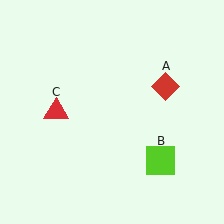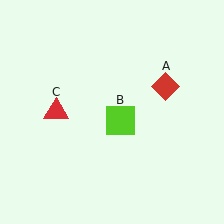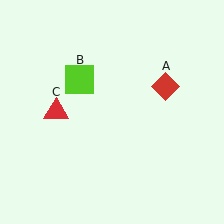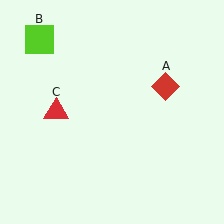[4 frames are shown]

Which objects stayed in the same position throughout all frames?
Red diamond (object A) and red triangle (object C) remained stationary.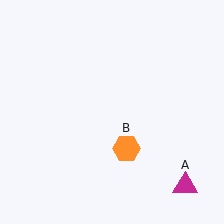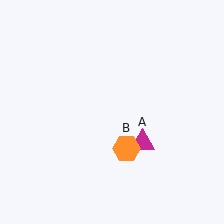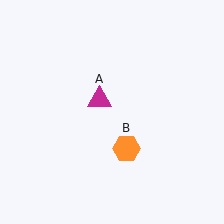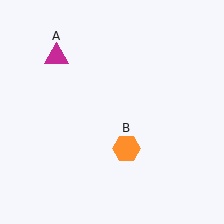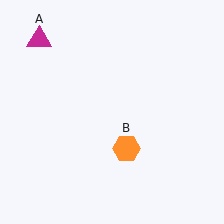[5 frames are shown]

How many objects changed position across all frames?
1 object changed position: magenta triangle (object A).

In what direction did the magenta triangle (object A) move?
The magenta triangle (object A) moved up and to the left.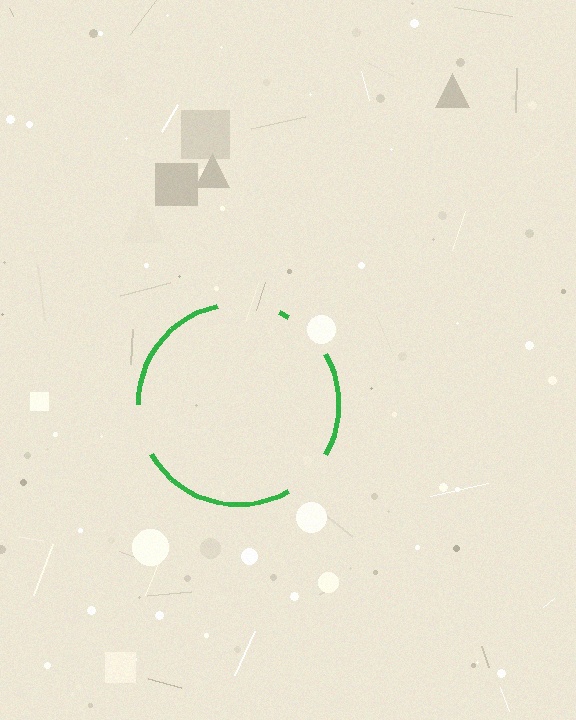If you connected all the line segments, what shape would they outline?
They would outline a circle.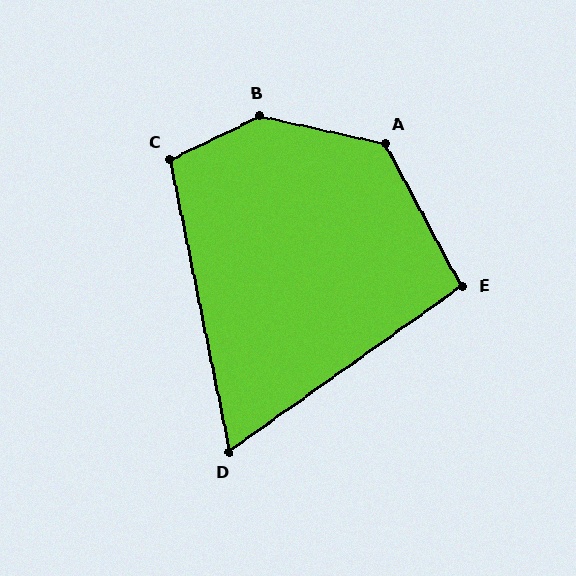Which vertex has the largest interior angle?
B, at approximately 142 degrees.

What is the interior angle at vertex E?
Approximately 97 degrees (obtuse).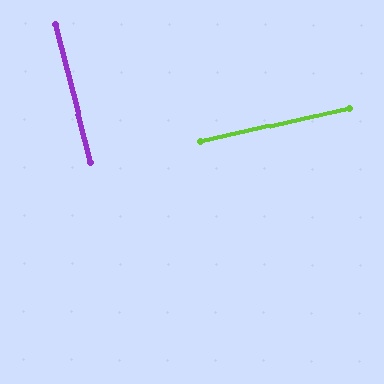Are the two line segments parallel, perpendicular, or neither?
Perpendicular — they meet at approximately 88°.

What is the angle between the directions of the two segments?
Approximately 88 degrees.